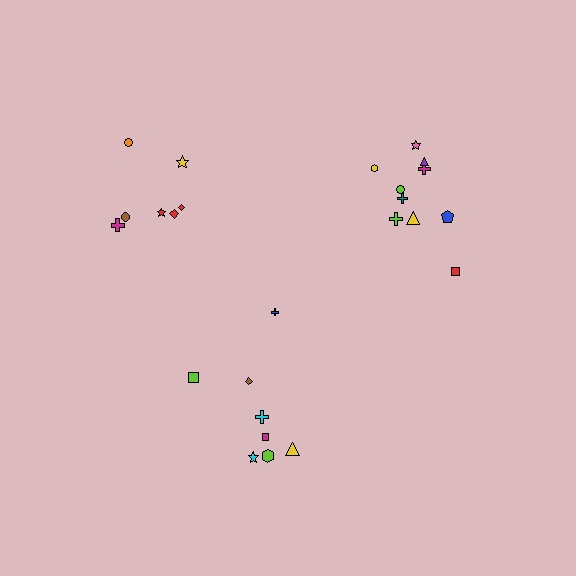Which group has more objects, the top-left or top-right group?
The top-right group.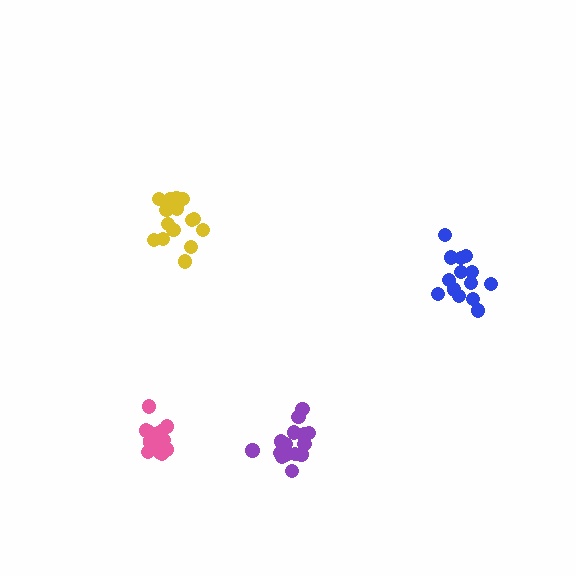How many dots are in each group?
Group 1: 15 dots, Group 2: 17 dots, Group 3: 14 dots, Group 4: 15 dots (61 total).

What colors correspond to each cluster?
The clusters are colored: yellow, purple, blue, pink.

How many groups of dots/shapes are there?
There are 4 groups.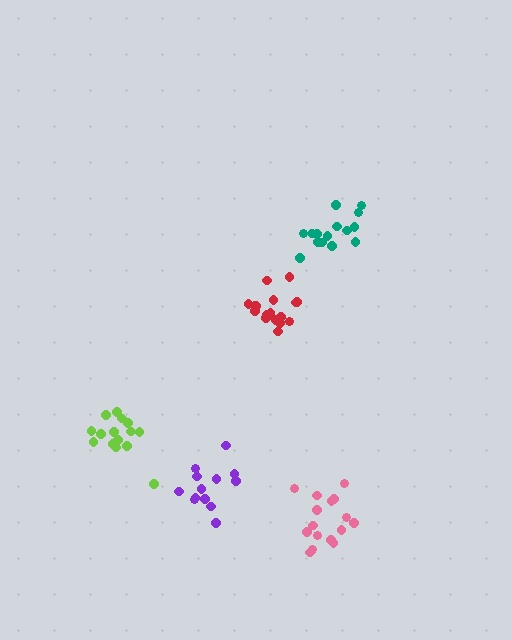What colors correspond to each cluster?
The clusters are colored: red, teal, purple, pink, lime.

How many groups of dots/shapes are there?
There are 5 groups.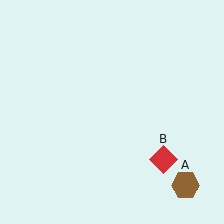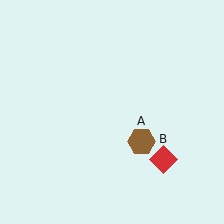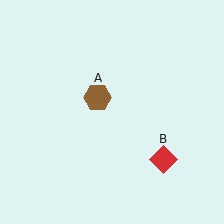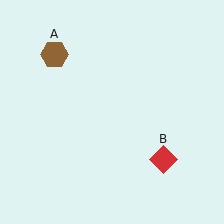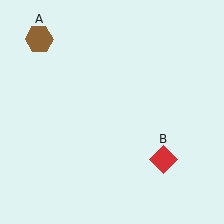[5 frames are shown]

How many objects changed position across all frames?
1 object changed position: brown hexagon (object A).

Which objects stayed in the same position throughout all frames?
Red diamond (object B) remained stationary.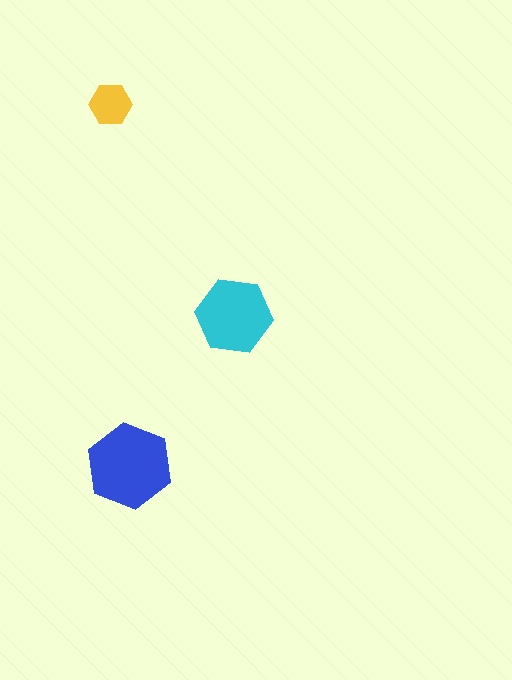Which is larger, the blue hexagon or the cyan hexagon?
The blue one.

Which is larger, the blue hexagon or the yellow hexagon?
The blue one.